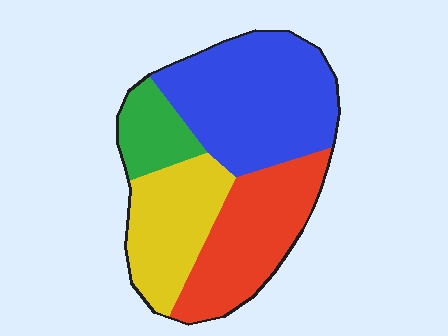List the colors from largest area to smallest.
From largest to smallest: blue, red, yellow, green.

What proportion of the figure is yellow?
Yellow covers 23% of the figure.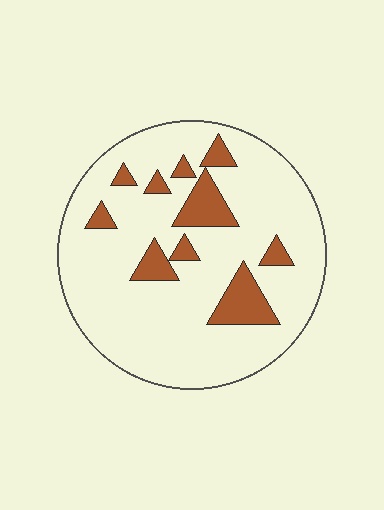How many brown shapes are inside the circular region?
10.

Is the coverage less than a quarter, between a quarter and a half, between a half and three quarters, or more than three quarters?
Less than a quarter.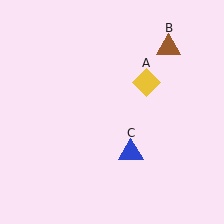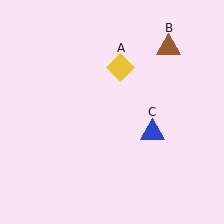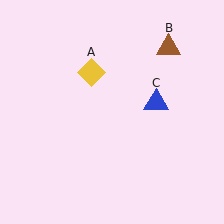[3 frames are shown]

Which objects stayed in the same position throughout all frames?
Brown triangle (object B) remained stationary.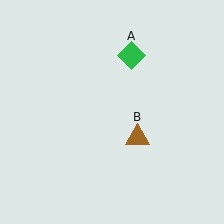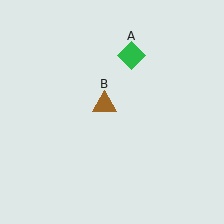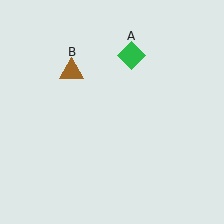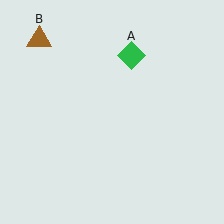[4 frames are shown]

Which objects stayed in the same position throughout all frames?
Green diamond (object A) remained stationary.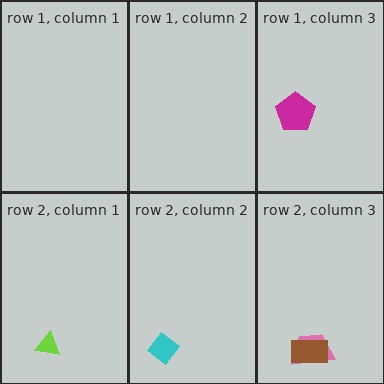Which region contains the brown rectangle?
The row 2, column 3 region.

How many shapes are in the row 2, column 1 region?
1.